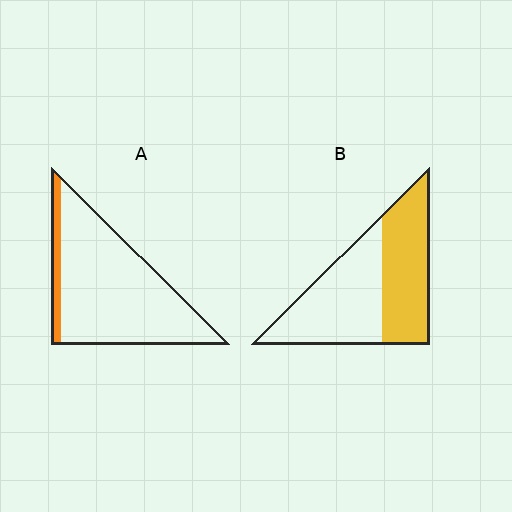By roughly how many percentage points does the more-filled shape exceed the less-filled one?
By roughly 35 percentage points (B over A).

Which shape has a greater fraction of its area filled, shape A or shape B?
Shape B.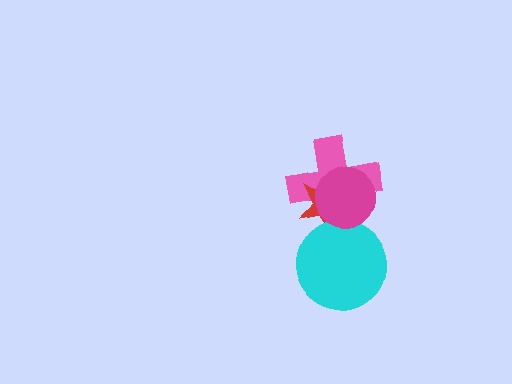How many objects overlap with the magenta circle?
3 objects overlap with the magenta circle.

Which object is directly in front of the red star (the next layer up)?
The cyan circle is directly in front of the red star.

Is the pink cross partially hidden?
Yes, it is partially covered by another shape.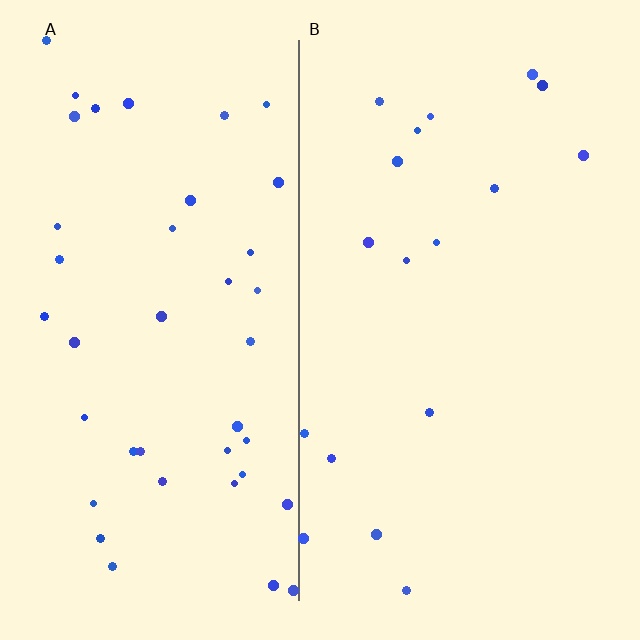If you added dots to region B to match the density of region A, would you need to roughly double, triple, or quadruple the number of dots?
Approximately double.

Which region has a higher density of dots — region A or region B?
A (the left).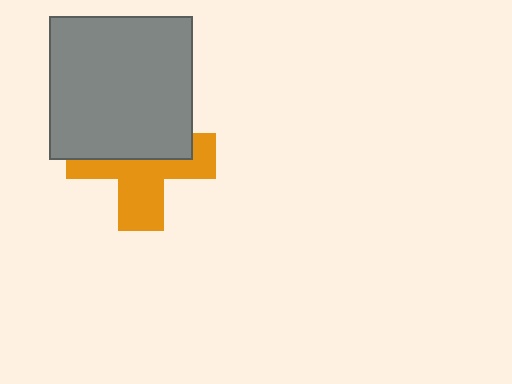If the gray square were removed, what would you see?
You would see the complete orange cross.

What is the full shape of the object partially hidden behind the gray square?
The partially hidden object is an orange cross.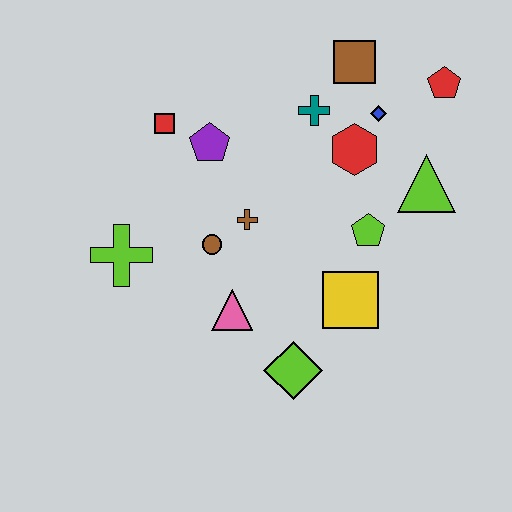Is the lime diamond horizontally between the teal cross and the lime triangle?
No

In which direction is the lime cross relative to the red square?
The lime cross is below the red square.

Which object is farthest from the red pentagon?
The lime cross is farthest from the red pentagon.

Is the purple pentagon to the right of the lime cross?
Yes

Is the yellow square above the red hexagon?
No